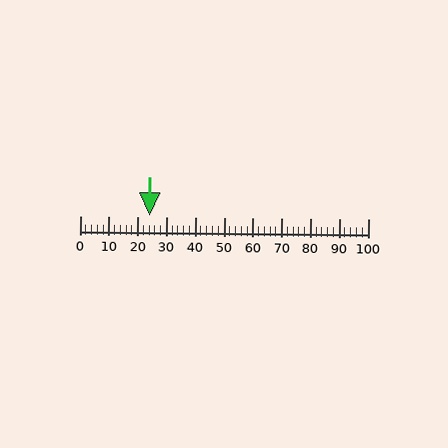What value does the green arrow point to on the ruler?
The green arrow points to approximately 24.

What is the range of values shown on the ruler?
The ruler shows values from 0 to 100.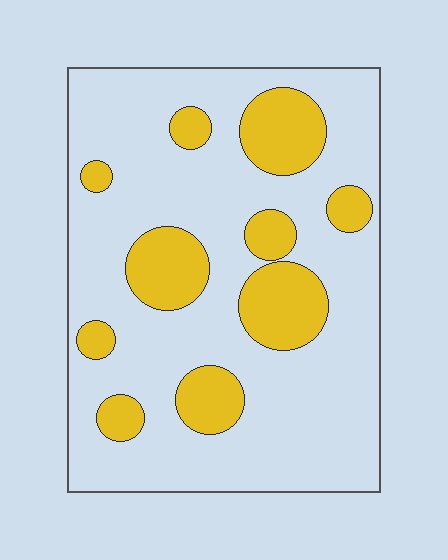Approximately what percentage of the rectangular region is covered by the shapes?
Approximately 25%.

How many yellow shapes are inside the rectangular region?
10.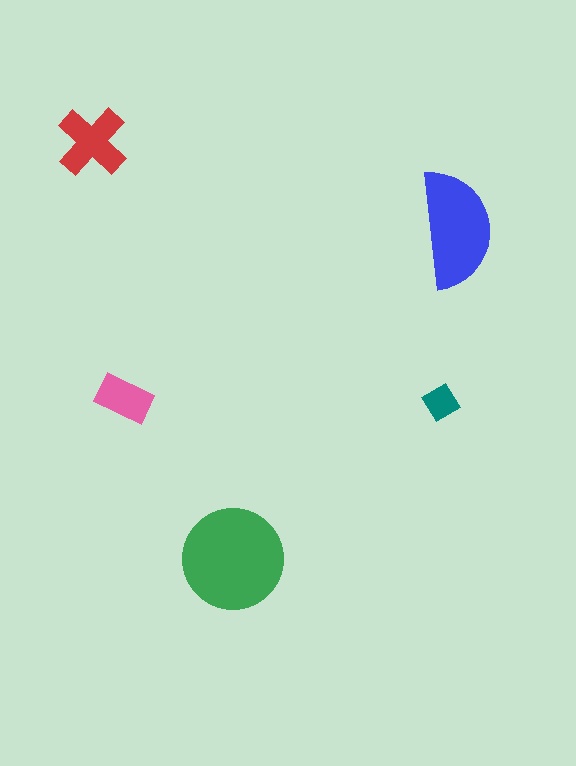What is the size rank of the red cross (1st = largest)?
3rd.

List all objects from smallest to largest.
The teal diamond, the pink rectangle, the red cross, the blue semicircle, the green circle.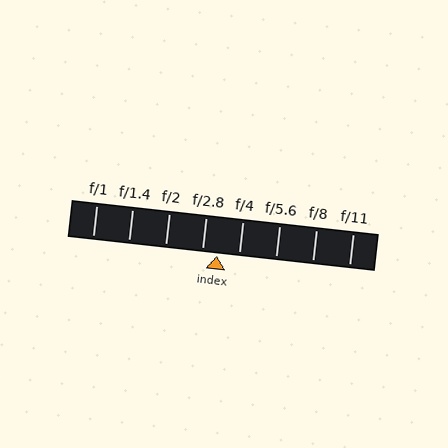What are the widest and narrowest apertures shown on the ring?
The widest aperture shown is f/1 and the narrowest is f/11.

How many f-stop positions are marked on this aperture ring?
There are 8 f-stop positions marked.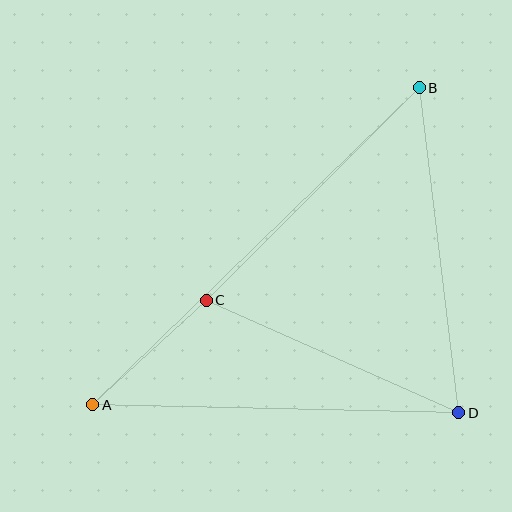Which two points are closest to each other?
Points A and C are closest to each other.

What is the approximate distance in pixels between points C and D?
The distance between C and D is approximately 276 pixels.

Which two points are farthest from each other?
Points A and B are farthest from each other.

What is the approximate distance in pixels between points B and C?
The distance between B and C is approximately 301 pixels.